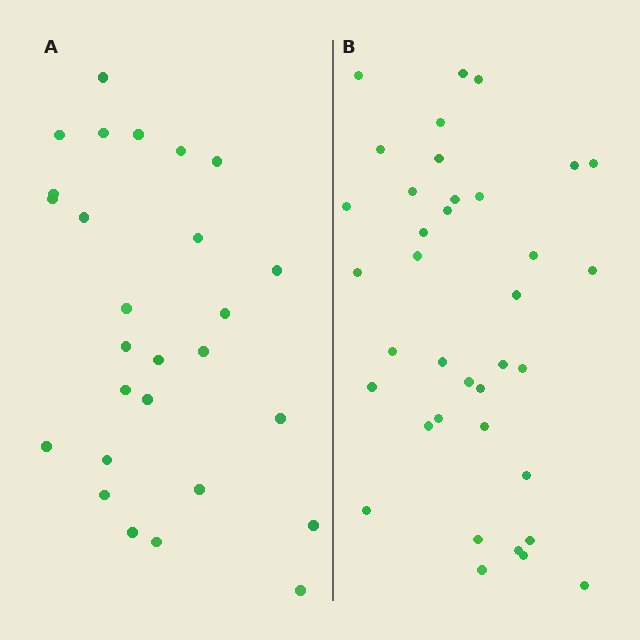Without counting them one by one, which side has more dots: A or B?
Region B (the right region) has more dots.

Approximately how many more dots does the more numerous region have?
Region B has roughly 10 or so more dots than region A.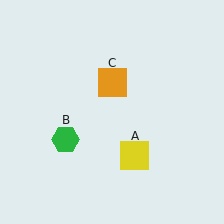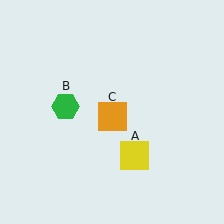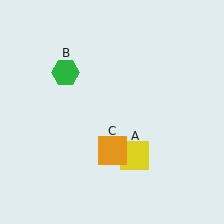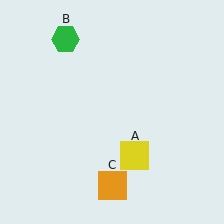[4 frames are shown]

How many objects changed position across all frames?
2 objects changed position: green hexagon (object B), orange square (object C).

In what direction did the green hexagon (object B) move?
The green hexagon (object B) moved up.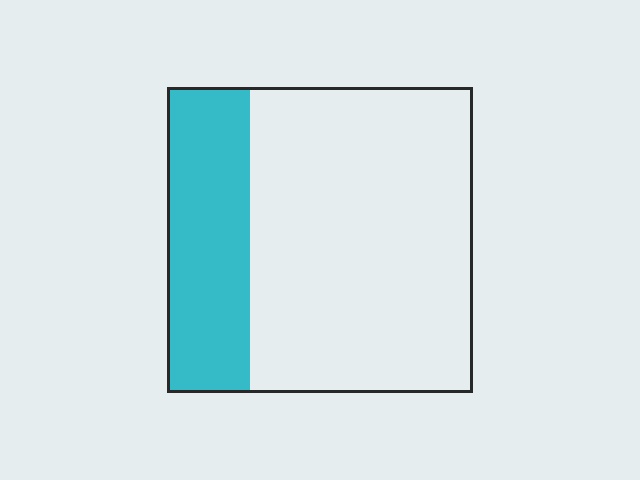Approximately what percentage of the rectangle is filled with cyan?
Approximately 25%.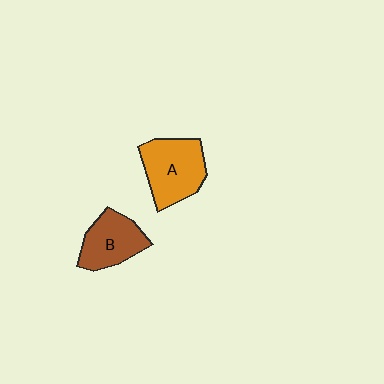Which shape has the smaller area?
Shape B (brown).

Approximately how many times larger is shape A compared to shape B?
Approximately 1.2 times.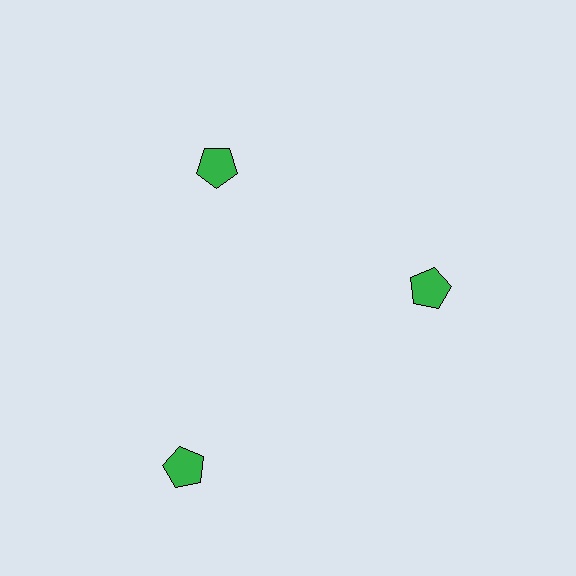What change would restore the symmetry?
The symmetry would be restored by moving it inward, back onto the ring so that all 3 pentagons sit at equal angles and equal distance from the center.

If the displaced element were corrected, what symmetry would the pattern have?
It would have 3-fold rotational symmetry — the pattern would map onto itself every 120 degrees.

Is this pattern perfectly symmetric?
No. The 3 green pentagons are arranged in a ring, but one element near the 7 o'clock position is pushed outward from the center, breaking the 3-fold rotational symmetry.